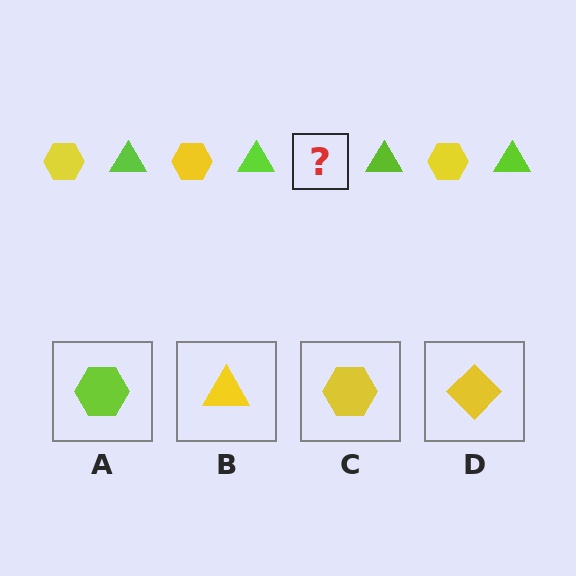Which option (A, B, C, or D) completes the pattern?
C.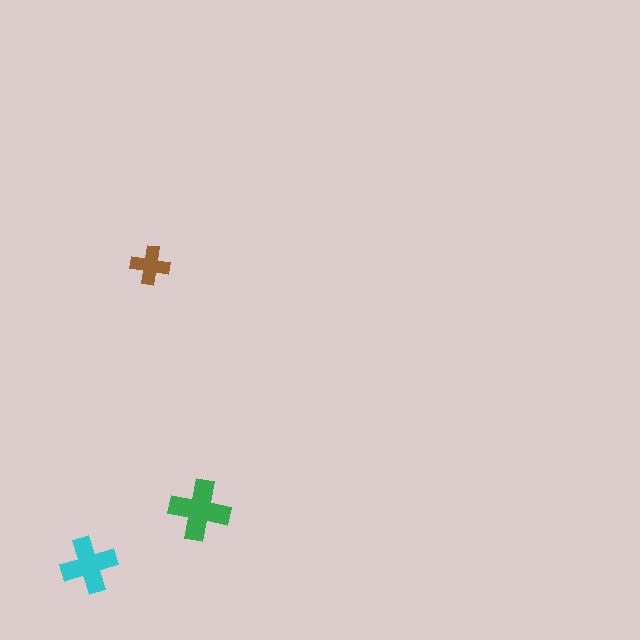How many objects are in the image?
There are 3 objects in the image.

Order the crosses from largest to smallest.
the green one, the cyan one, the brown one.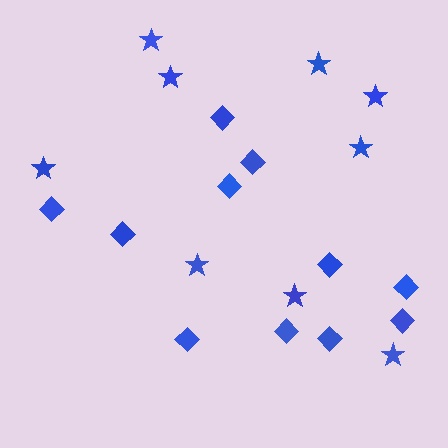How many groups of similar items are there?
There are 2 groups: one group of stars (9) and one group of diamonds (11).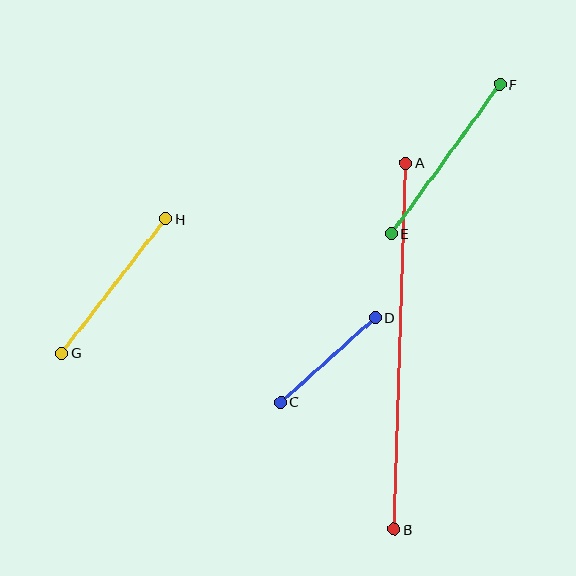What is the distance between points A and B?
The distance is approximately 366 pixels.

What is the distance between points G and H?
The distance is approximately 170 pixels.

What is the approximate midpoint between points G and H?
The midpoint is at approximately (114, 286) pixels.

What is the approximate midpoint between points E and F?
The midpoint is at approximately (445, 159) pixels.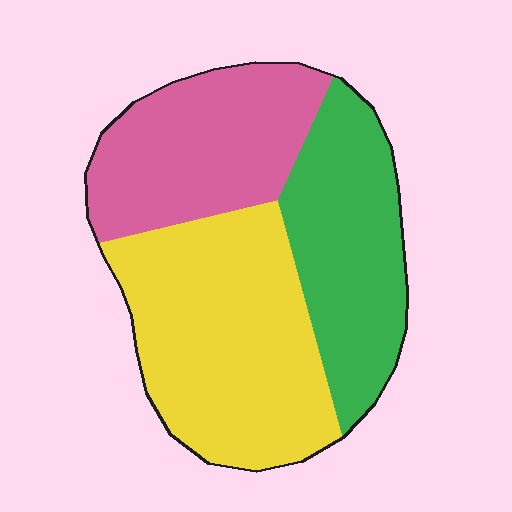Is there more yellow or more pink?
Yellow.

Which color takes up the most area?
Yellow, at roughly 40%.